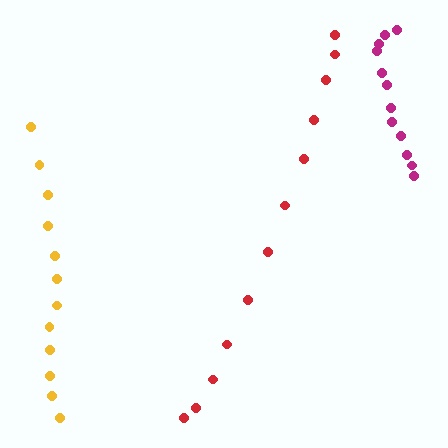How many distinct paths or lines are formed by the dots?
There are 3 distinct paths.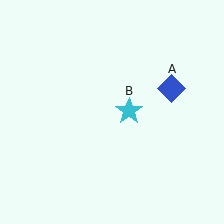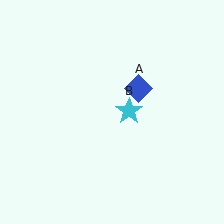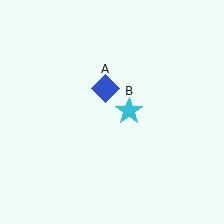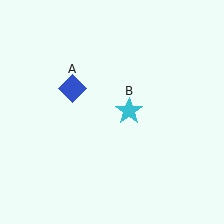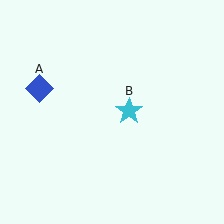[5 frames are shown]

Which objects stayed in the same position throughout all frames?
Cyan star (object B) remained stationary.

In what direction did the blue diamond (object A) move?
The blue diamond (object A) moved left.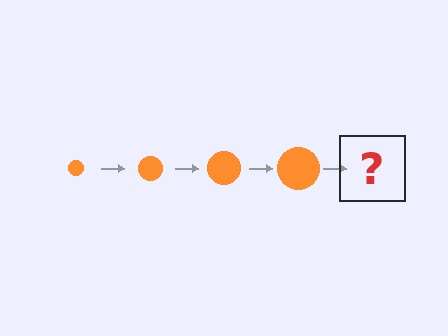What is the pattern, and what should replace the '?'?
The pattern is that the circle gets progressively larger each step. The '?' should be an orange circle, larger than the previous one.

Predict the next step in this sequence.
The next step is an orange circle, larger than the previous one.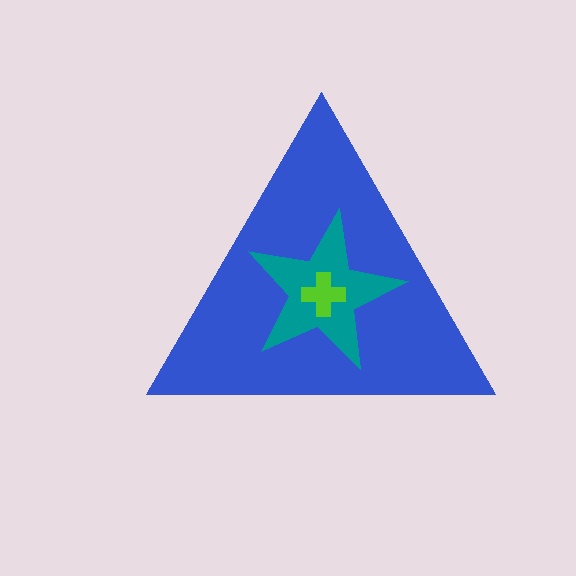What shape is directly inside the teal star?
The lime cross.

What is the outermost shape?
The blue triangle.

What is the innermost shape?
The lime cross.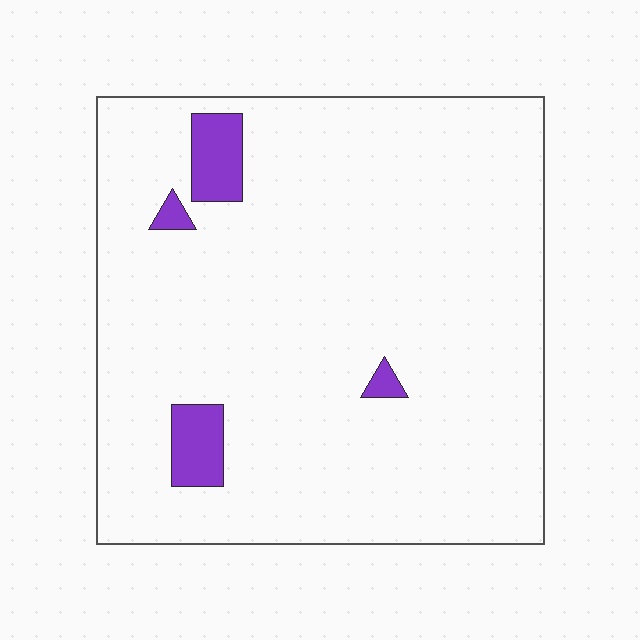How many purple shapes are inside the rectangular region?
4.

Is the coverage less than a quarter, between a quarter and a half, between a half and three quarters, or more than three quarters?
Less than a quarter.